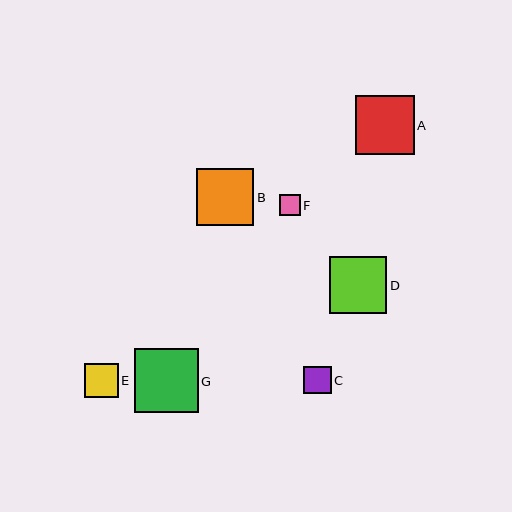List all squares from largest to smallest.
From largest to smallest: G, A, B, D, E, C, F.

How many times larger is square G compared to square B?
Square G is approximately 1.1 times the size of square B.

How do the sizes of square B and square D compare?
Square B and square D are approximately the same size.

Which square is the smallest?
Square F is the smallest with a size of approximately 20 pixels.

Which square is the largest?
Square G is the largest with a size of approximately 64 pixels.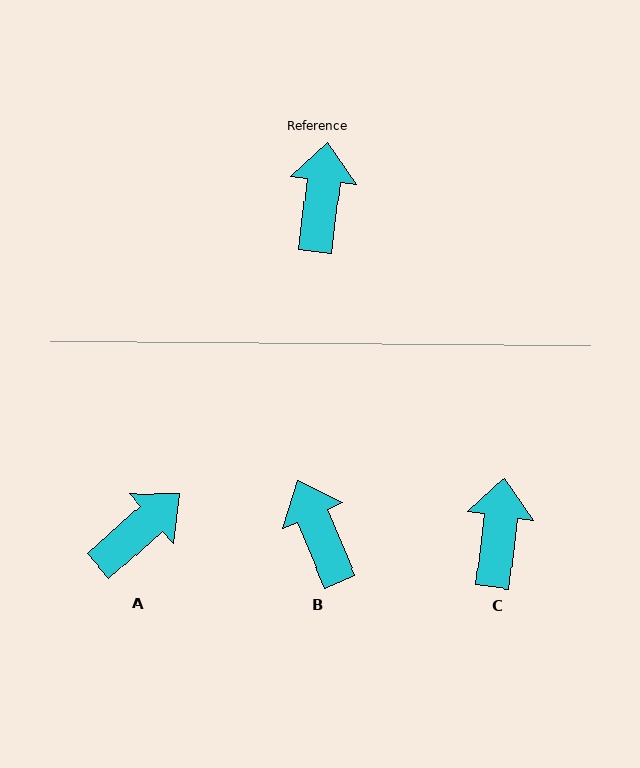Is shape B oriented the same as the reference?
No, it is off by about 29 degrees.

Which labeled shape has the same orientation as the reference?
C.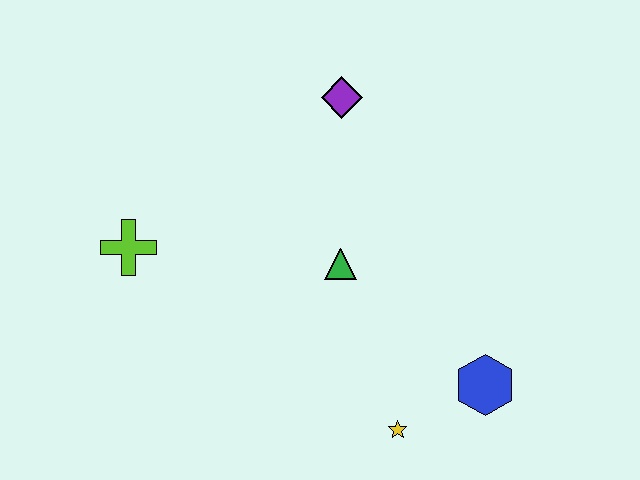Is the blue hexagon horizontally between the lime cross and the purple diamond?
No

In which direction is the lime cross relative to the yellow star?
The lime cross is to the left of the yellow star.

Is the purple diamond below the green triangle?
No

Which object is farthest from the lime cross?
The blue hexagon is farthest from the lime cross.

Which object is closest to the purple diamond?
The green triangle is closest to the purple diamond.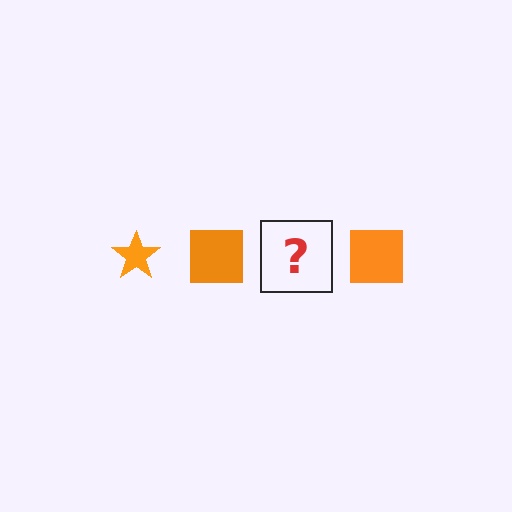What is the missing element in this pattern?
The missing element is an orange star.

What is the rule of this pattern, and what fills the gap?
The rule is that the pattern cycles through star, square shapes in orange. The gap should be filled with an orange star.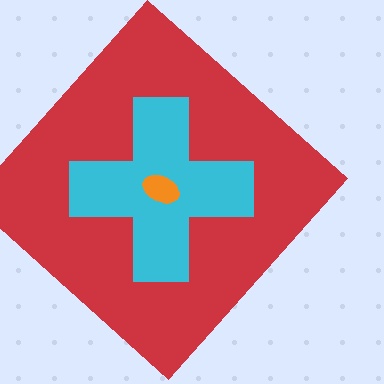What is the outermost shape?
The red diamond.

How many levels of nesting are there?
3.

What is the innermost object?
The orange ellipse.